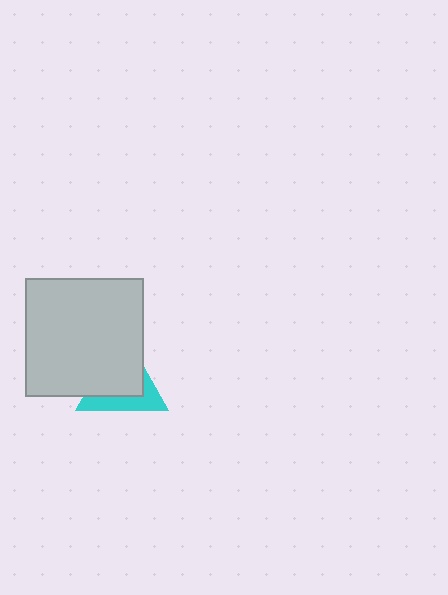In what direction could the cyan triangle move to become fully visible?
The cyan triangle could move toward the lower-right. That would shift it out from behind the light gray square entirely.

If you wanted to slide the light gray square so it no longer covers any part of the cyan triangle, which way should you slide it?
Slide it toward the upper-left — that is the most direct way to separate the two shapes.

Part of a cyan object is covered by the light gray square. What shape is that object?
It is a triangle.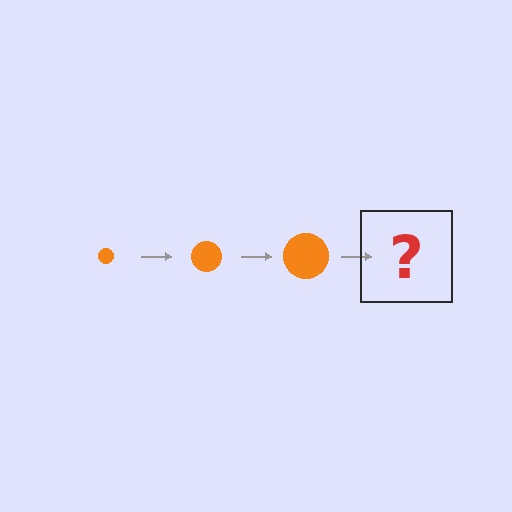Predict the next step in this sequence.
The next step is an orange circle, larger than the previous one.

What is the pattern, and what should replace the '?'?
The pattern is that the circle gets progressively larger each step. The '?' should be an orange circle, larger than the previous one.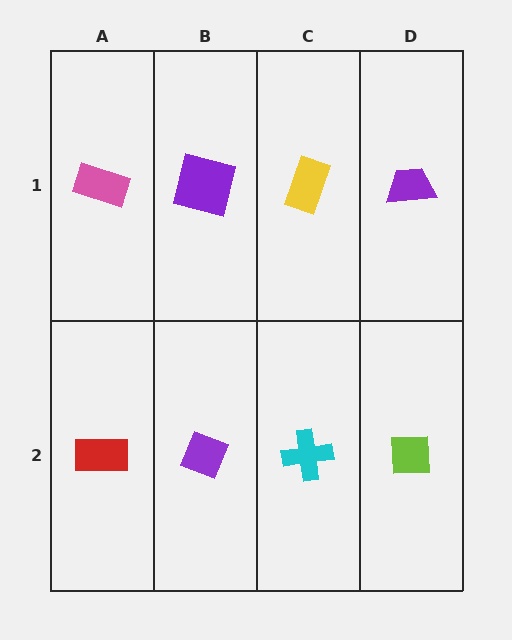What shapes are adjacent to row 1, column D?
A lime square (row 2, column D), a yellow rectangle (row 1, column C).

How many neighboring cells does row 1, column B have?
3.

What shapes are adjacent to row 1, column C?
A cyan cross (row 2, column C), a purple square (row 1, column B), a purple trapezoid (row 1, column D).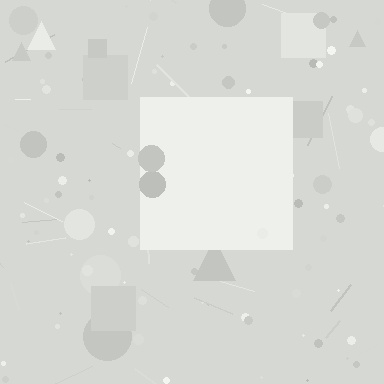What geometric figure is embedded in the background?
A square is embedded in the background.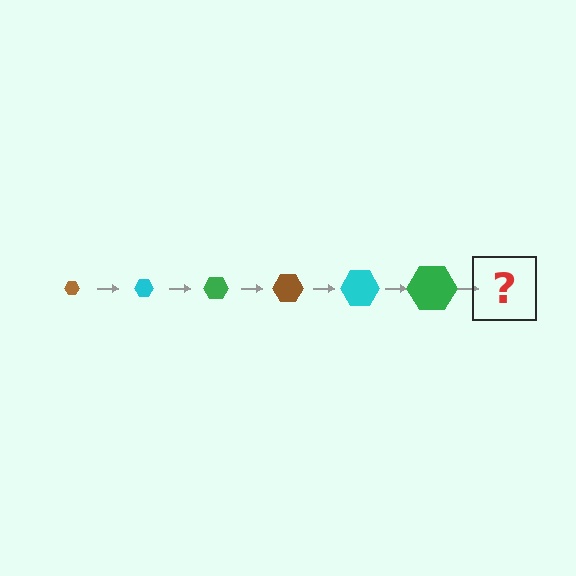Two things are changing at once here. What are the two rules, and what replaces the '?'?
The two rules are that the hexagon grows larger each step and the color cycles through brown, cyan, and green. The '?' should be a brown hexagon, larger than the previous one.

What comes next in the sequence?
The next element should be a brown hexagon, larger than the previous one.